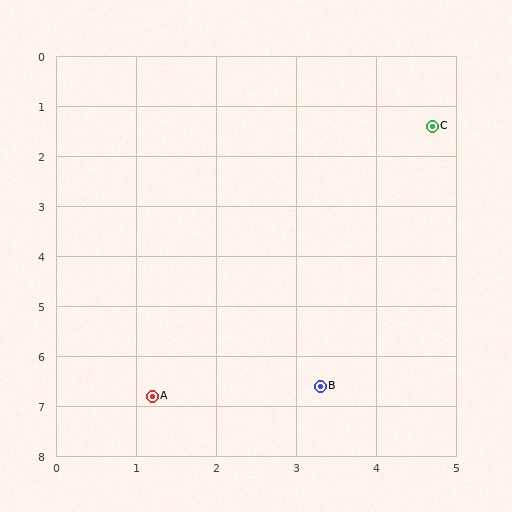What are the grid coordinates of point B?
Point B is at approximately (3.3, 6.6).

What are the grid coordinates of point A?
Point A is at approximately (1.2, 6.8).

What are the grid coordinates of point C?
Point C is at approximately (4.7, 1.4).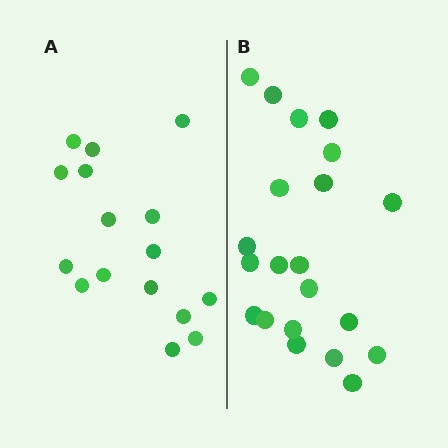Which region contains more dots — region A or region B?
Region B (the right region) has more dots.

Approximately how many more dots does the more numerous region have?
Region B has about 5 more dots than region A.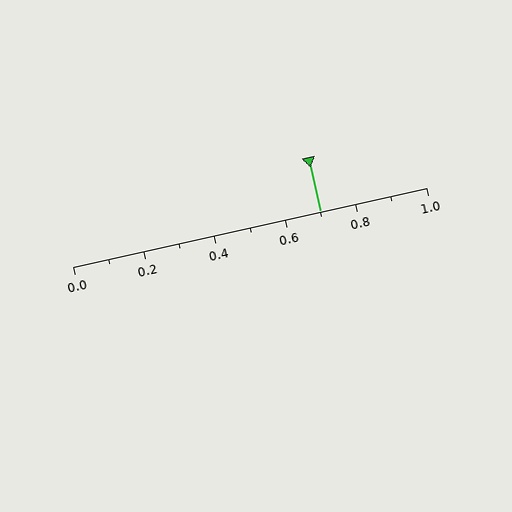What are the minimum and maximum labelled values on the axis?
The axis runs from 0.0 to 1.0.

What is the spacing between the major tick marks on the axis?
The major ticks are spaced 0.2 apart.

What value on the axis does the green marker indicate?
The marker indicates approximately 0.7.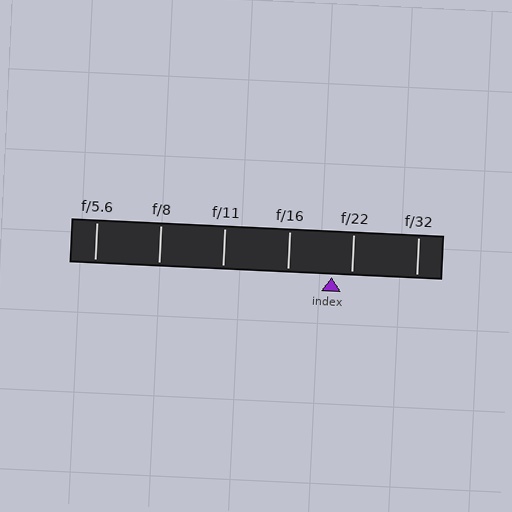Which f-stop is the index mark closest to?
The index mark is closest to f/22.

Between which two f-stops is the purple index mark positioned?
The index mark is between f/16 and f/22.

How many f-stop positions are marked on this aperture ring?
There are 6 f-stop positions marked.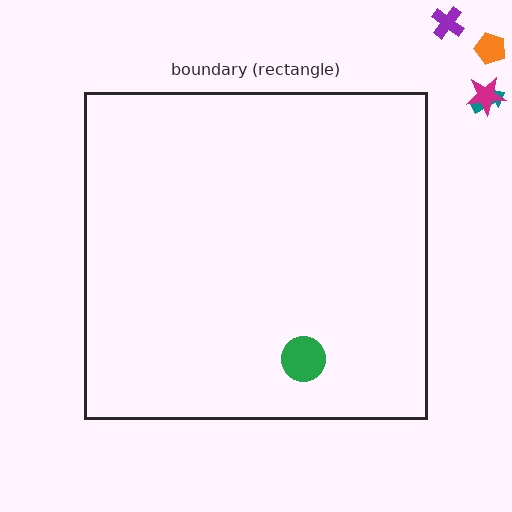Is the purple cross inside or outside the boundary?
Outside.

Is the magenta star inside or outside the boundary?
Outside.